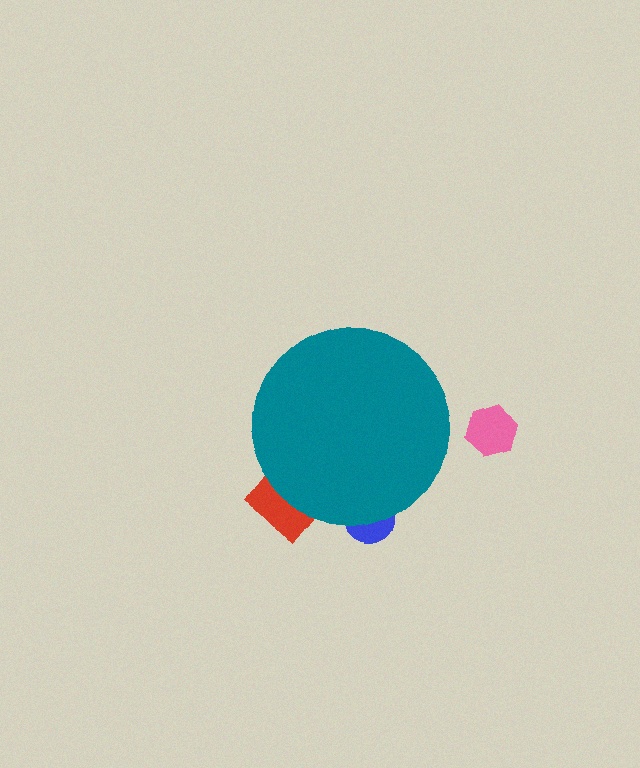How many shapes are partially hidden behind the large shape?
2 shapes are partially hidden.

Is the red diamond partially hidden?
Yes, the red diamond is partially hidden behind the teal circle.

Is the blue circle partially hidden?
Yes, the blue circle is partially hidden behind the teal circle.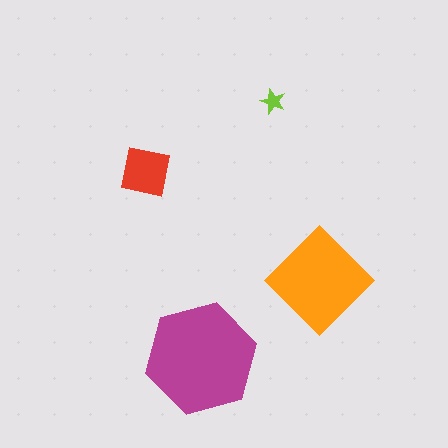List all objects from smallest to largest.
The lime star, the red square, the orange diamond, the magenta hexagon.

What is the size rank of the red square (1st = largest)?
3rd.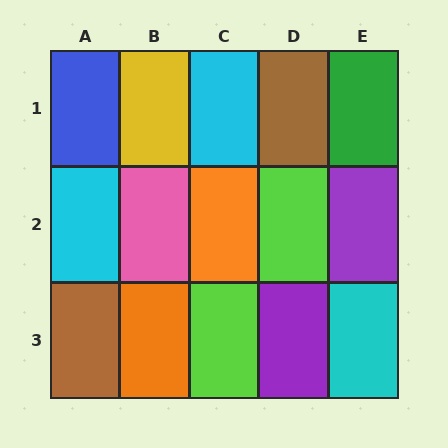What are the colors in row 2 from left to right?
Cyan, pink, orange, lime, purple.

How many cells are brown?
2 cells are brown.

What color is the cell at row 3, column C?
Lime.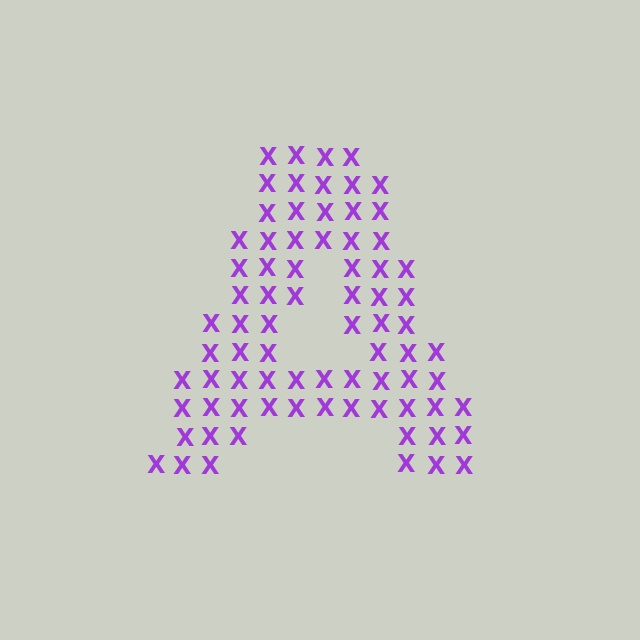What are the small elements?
The small elements are letter X's.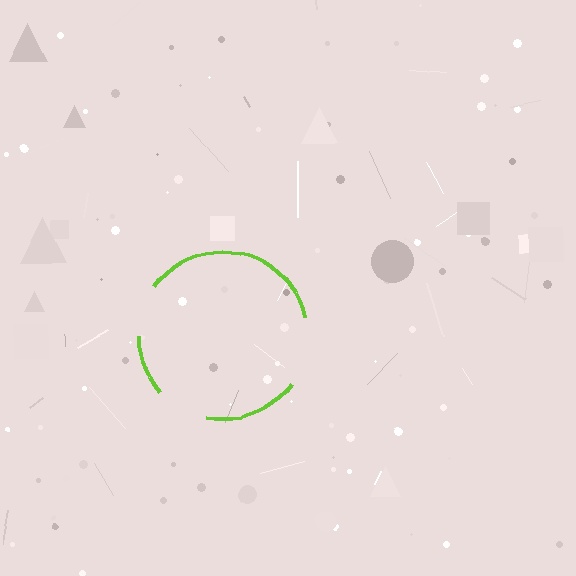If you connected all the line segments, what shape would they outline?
They would outline a circle.